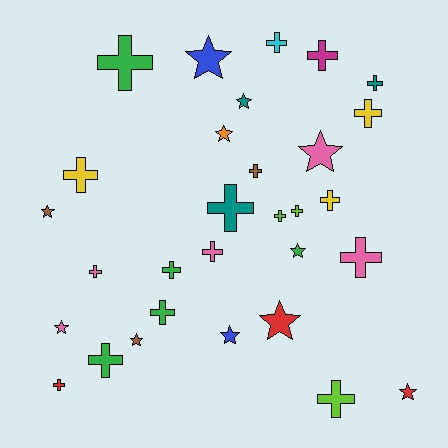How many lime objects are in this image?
There are 3 lime objects.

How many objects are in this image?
There are 30 objects.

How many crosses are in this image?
There are 19 crosses.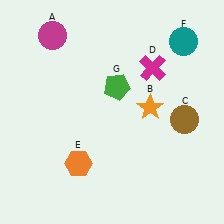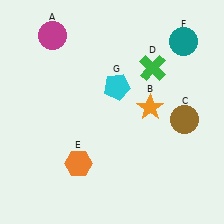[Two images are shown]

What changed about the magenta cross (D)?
In Image 1, D is magenta. In Image 2, it changed to green.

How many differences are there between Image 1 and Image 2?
There are 2 differences between the two images.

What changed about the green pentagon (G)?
In Image 1, G is green. In Image 2, it changed to cyan.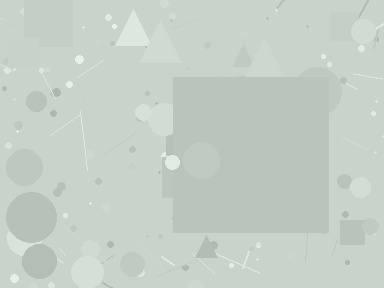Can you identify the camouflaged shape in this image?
The camouflaged shape is a square.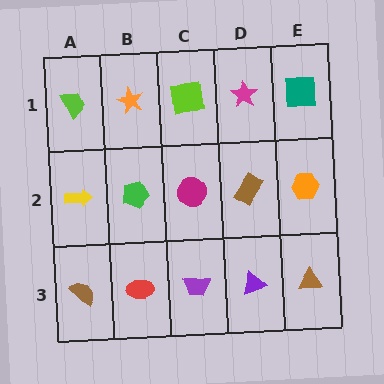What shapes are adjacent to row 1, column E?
An orange hexagon (row 2, column E), a magenta star (row 1, column D).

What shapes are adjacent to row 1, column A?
A yellow arrow (row 2, column A), an orange star (row 1, column B).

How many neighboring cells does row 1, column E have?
2.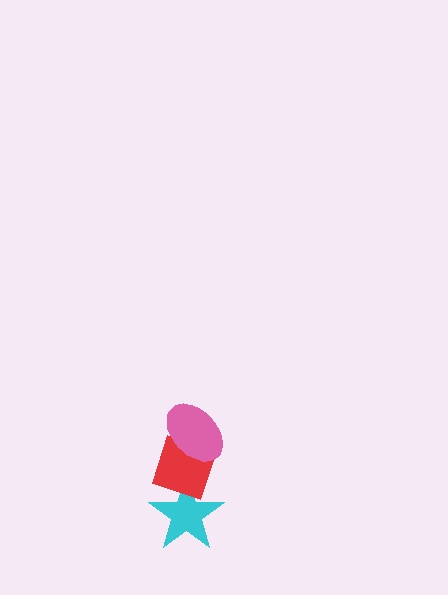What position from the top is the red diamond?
The red diamond is 2nd from the top.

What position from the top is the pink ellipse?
The pink ellipse is 1st from the top.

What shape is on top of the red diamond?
The pink ellipse is on top of the red diamond.